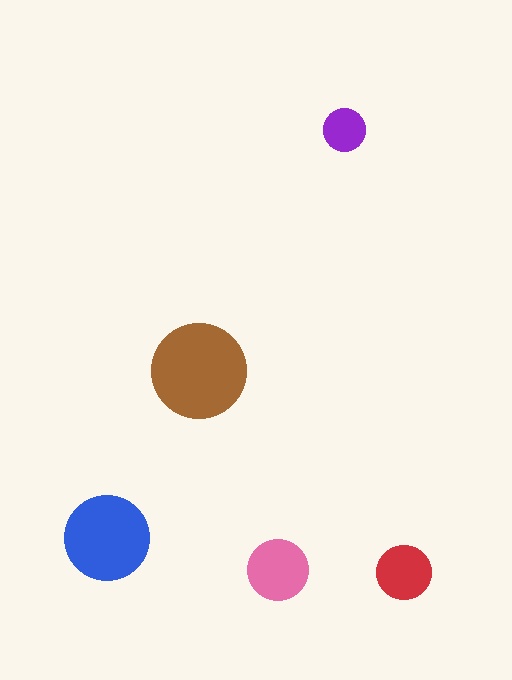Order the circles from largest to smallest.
the brown one, the blue one, the pink one, the red one, the purple one.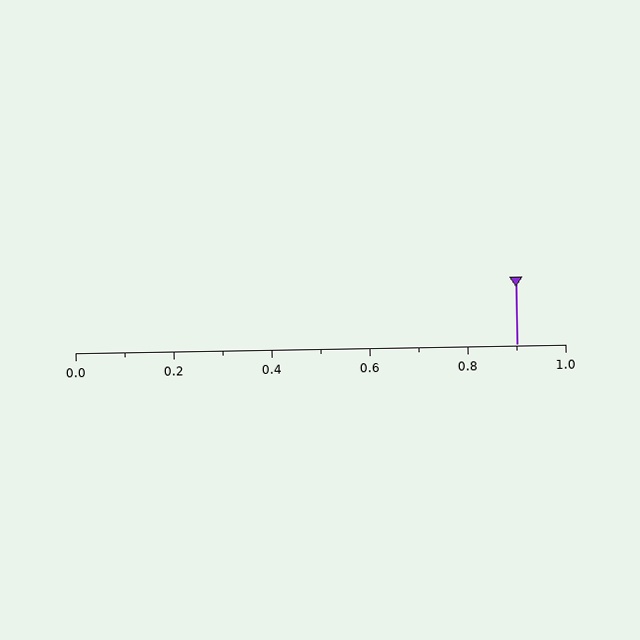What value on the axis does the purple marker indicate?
The marker indicates approximately 0.9.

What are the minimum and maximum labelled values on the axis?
The axis runs from 0.0 to 1.0.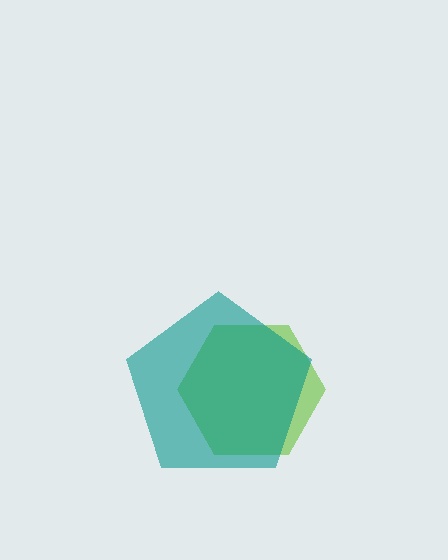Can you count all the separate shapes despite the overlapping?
Yes, there are 2 separate shapes.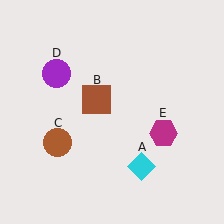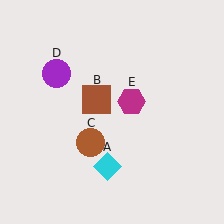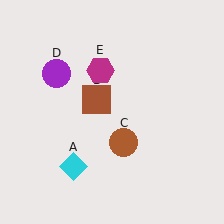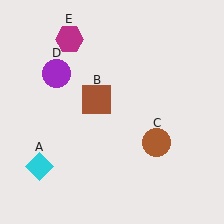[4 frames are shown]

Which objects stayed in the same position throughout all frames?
Brown square (object B) and purple circle (object D) remained stationary.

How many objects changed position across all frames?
3 objects changed position: cyan diamond (object A), brown circle (object C), magenta hexagon (object E).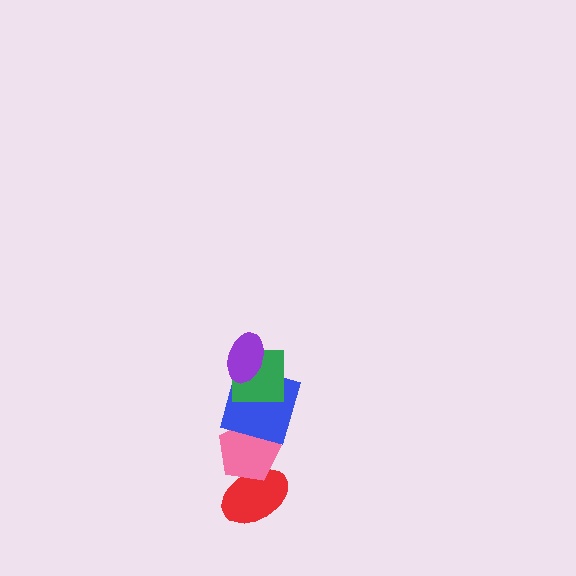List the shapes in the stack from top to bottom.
From top to bottom: the purple ellipse, the green square, the blue square, the pink pentagon, the red ellipse.